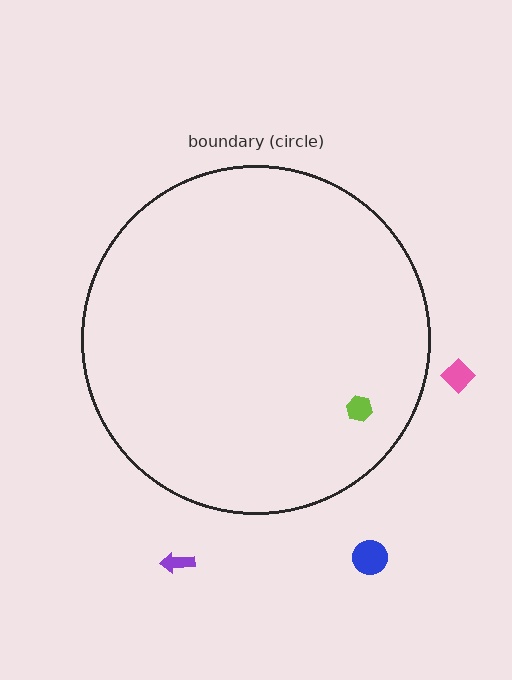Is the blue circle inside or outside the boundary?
Outside.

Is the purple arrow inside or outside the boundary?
Outside.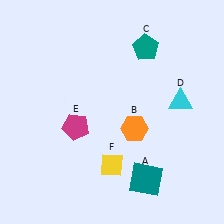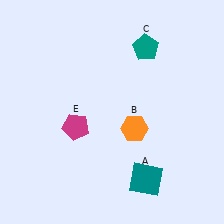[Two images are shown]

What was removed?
The yellow diamond (F), the cyan triangle (D) were removed in Image 2.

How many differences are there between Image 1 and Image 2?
There are 2 differences between the two images.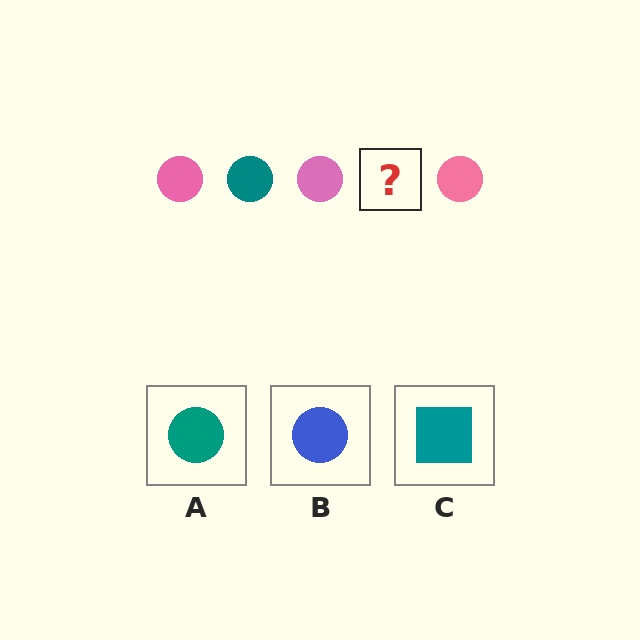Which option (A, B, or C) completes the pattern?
A.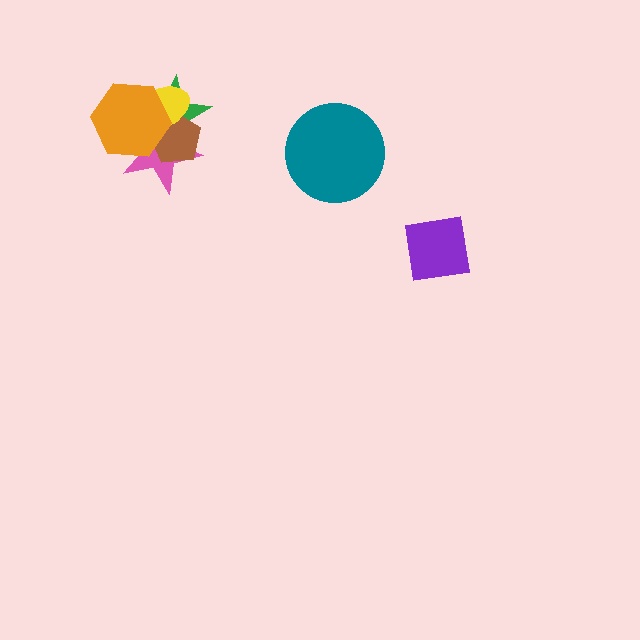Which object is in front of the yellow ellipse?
The orange hexagon is in front of the yellow ellipse.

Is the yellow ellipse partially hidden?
Yes, it is partially covered by another shape.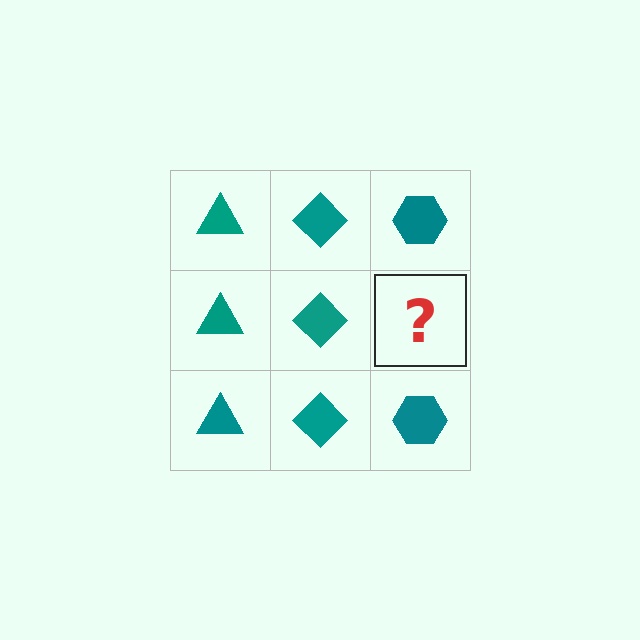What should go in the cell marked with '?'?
The missing cell should contain a teal hexagon.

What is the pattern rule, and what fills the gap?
The rule is that each column has a consistent shape. The gap should be filled with a teal hexagon.